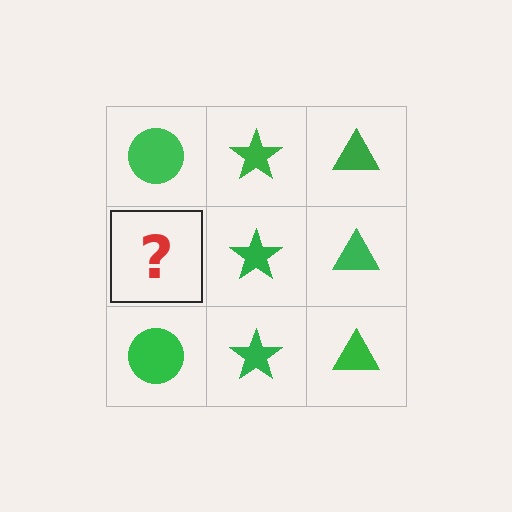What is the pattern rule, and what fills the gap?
The rule is that each column has a consistent shape. The gap should be filled with a green circle.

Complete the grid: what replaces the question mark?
The question mark should be replaced with a green circle.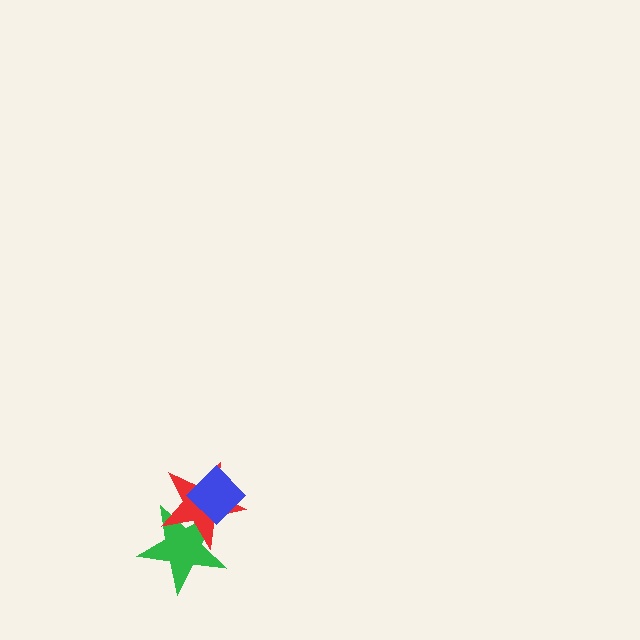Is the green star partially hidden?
Yes, it is partially covered by another shape.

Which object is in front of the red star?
The blue diamond is in front of the red star.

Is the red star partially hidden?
Yes, it is partially covered by another shape.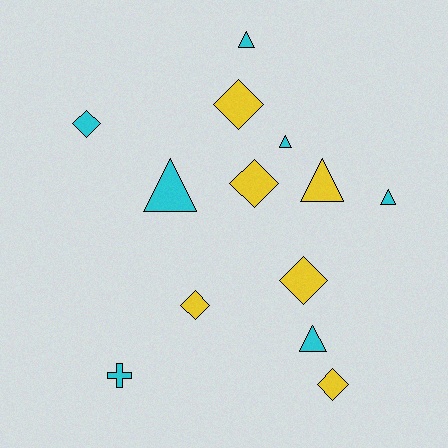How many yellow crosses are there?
There are no yellow crosses.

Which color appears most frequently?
Cyan, with 7 objects.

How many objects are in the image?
There are 13 objects.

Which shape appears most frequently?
Diamond, with 6 objects.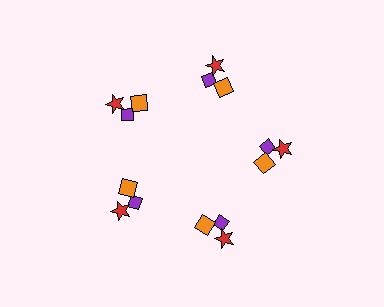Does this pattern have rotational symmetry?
Yes, this pattern has 5-fold rotational symmetry. It looks the same after rotating 72 degrees around the center.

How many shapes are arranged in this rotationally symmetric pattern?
There are 15 shapes, arranged in 5 groups of 3.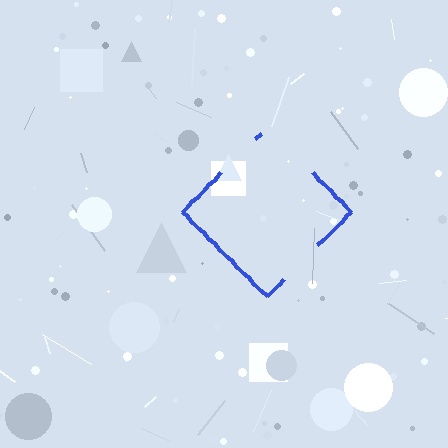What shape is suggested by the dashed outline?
The dashed outline suggests a diamond.